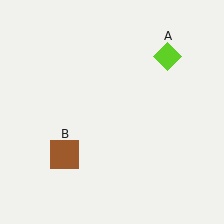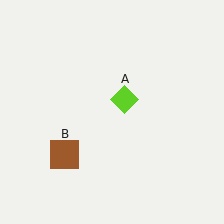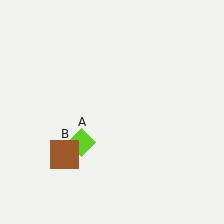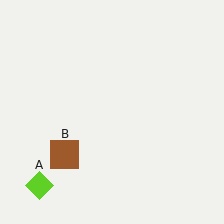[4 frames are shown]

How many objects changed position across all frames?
1 object changed position: lime diamond (object A).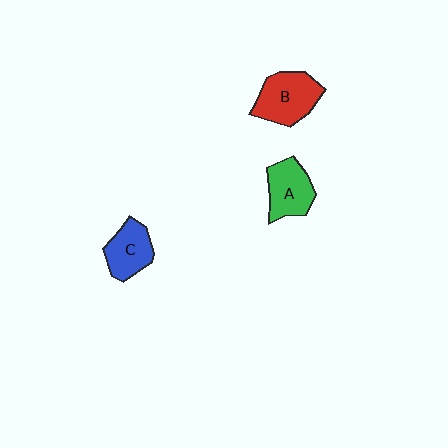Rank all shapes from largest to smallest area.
From largest to smallest: B (red), A (green), C (blue).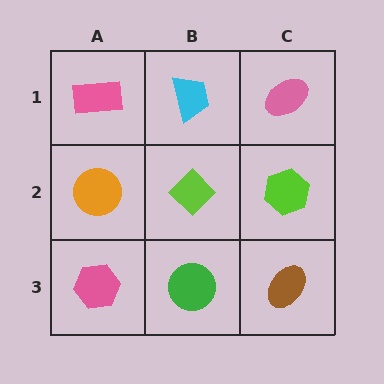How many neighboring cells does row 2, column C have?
3.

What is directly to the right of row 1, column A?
A cyan trapezoid.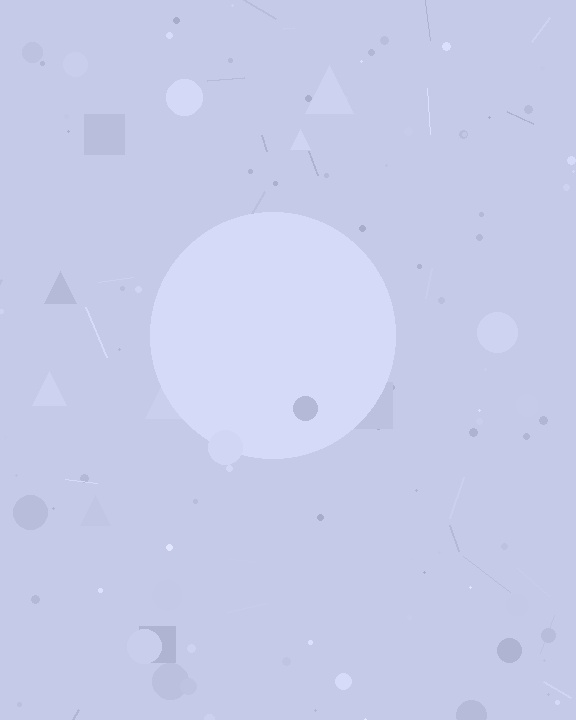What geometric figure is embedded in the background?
A circle is embedded in the background.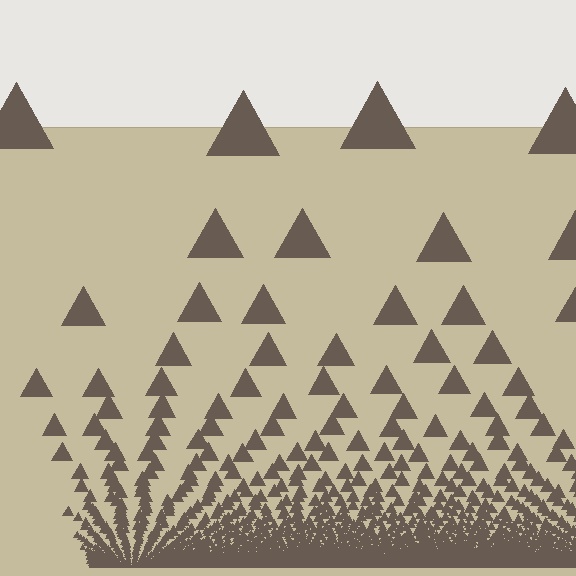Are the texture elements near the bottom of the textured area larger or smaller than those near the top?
Smaller. The gradient is inverted — elements near the bottom are smaller and denser.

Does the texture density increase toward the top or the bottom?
Density increases toward the bottom.